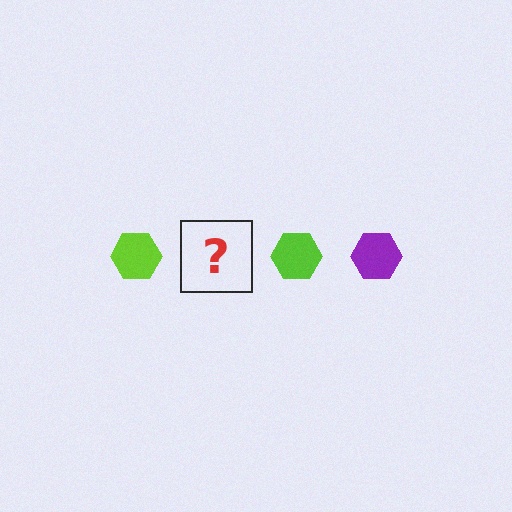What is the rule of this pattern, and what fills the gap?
The rule is that the pattern cycles through lime, purple hexagons. The gap should be filled with a purple hexagon.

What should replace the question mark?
The question mark should be replaced with a purple hexagon.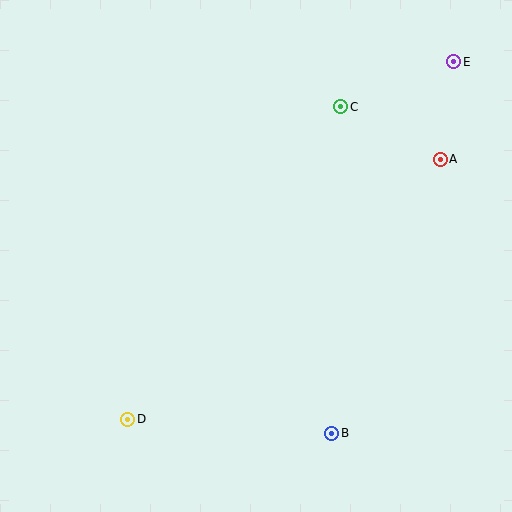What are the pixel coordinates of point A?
Point A is at (440, 159).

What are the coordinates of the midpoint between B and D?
The midpoint between B and D is at (230, 426).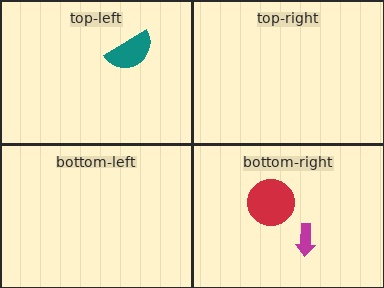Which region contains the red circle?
The bottom-right region.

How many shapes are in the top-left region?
1.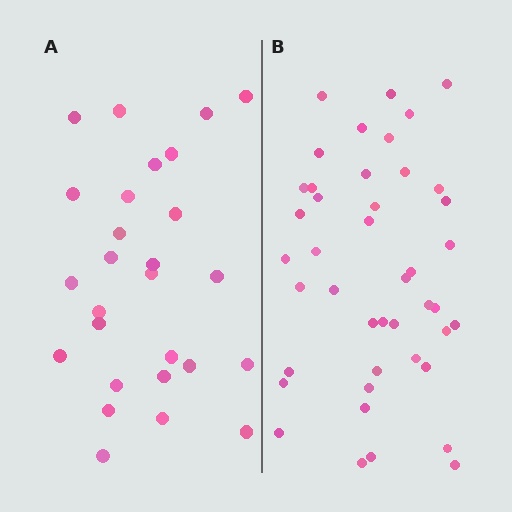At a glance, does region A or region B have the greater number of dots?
Region B (the right region) has more dots.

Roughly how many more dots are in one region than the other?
Region B has approximately 15 more dots than region A.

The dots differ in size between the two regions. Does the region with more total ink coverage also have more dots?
No. Region A has more total ink coverage because its dots are larger, but region B actually contains more individual dots. Total area can be misleading — the number of items is what matters here.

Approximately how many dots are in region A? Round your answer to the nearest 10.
About 30 dots. (The exact count is 27, which rounds to 30.)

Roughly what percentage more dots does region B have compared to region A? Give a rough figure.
About 60% more.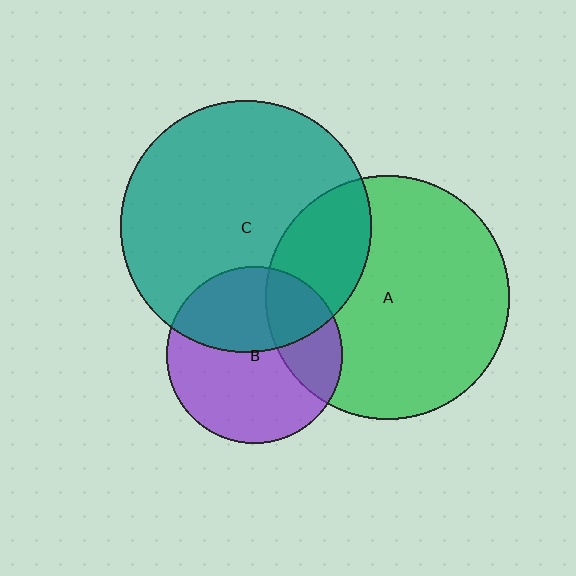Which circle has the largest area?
Circle C (teal).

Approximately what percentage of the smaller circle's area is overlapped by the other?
Approximately 25%.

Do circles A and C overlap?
Yes.